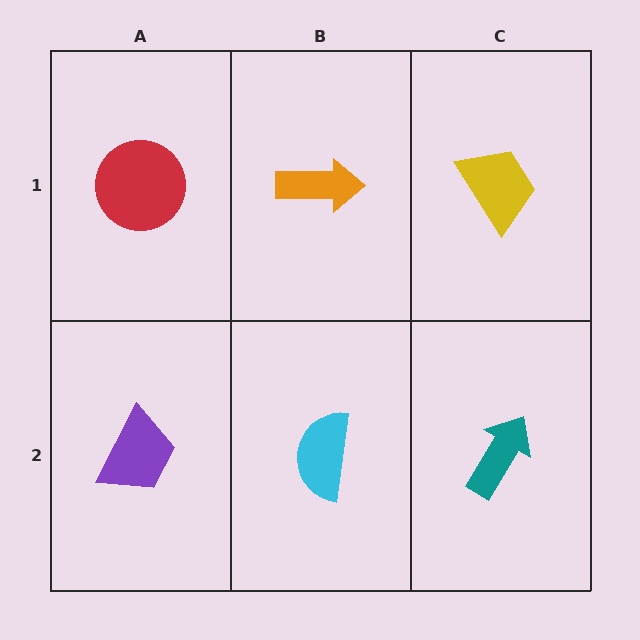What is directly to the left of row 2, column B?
A purple trapezoid.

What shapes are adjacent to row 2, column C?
A yellow trapezoid (row 1, column C), a cyan semicircle (row 2, column B).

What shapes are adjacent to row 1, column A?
A purple trapezoid (row 2, column A), an orange arrow (row 1, column B).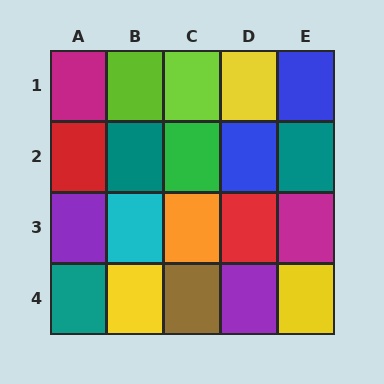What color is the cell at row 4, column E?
Yellow.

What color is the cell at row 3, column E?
Magenta.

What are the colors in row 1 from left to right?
Magenta, lime, lime, yellow, blue.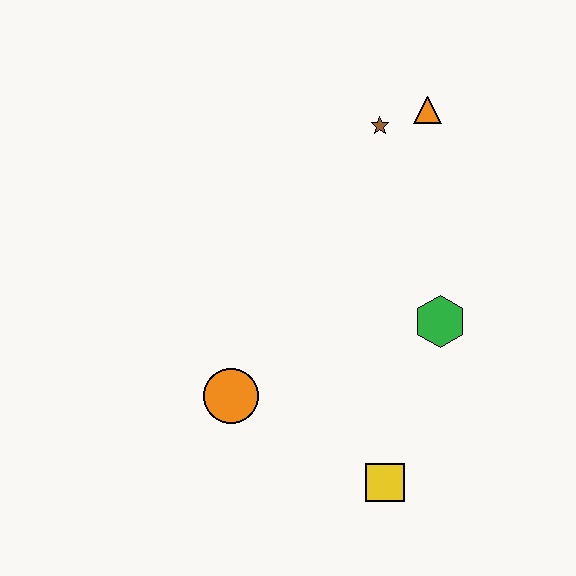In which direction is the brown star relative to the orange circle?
The brown star is above the orange circle.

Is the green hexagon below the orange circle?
No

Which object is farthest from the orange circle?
The orange triangle is farthest from the orange circle.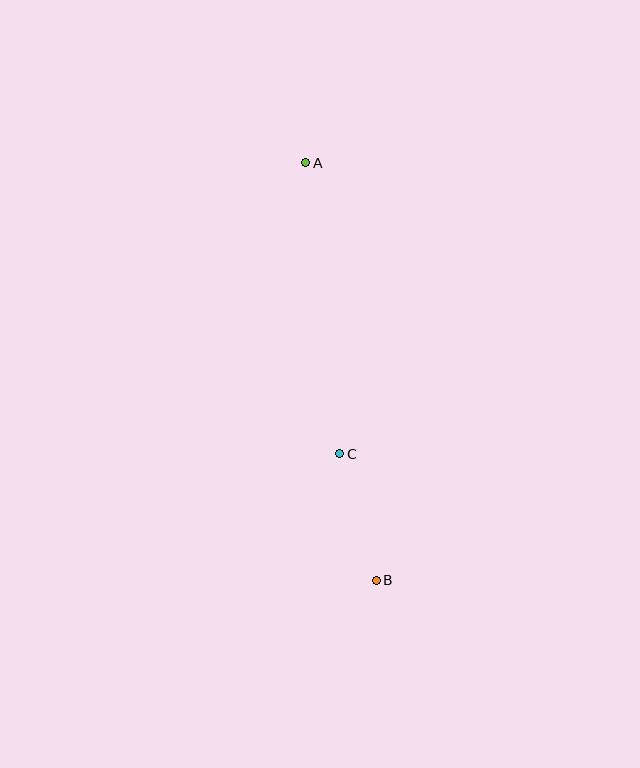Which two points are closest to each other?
Points B and C are closest to each other.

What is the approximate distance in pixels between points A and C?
The distance between A and C is approximately 293 pixels.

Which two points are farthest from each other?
Points A and B are farthest from each other.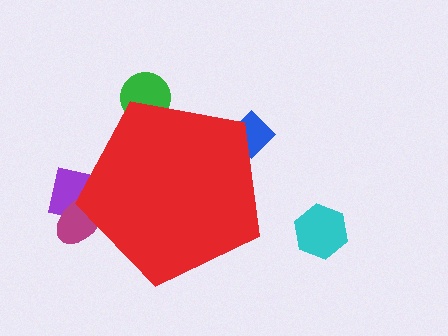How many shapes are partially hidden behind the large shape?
4 shapes are partially hidden.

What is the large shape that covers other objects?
A red pentagon.